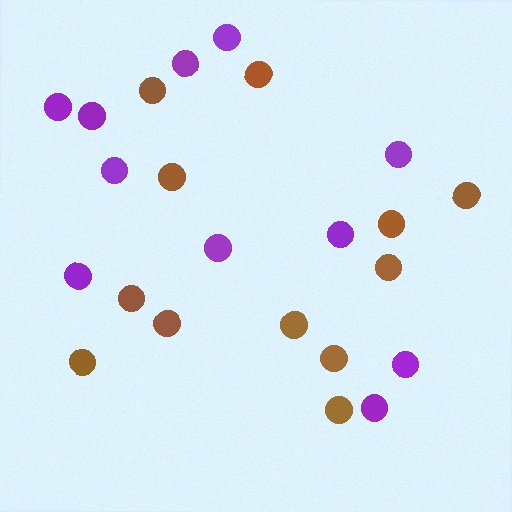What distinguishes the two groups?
There are 2 groups: one group of brown circles (12) and one group of purple circles (11).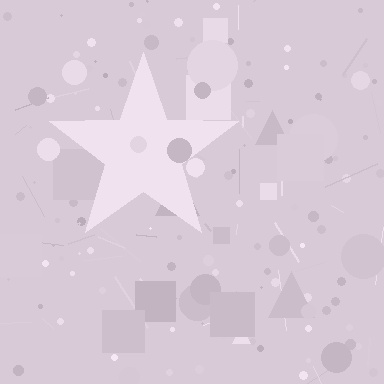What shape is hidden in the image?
A star is hidden in the image.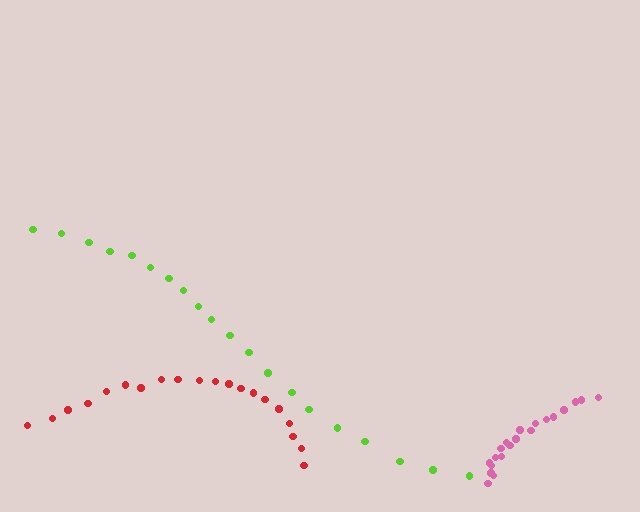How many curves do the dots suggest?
There are 3 distinct paths.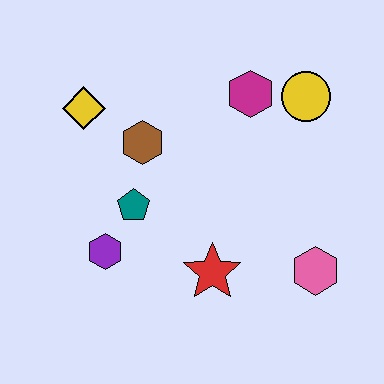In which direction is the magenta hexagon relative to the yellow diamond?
The magenta hexagon is to the right of the yellow diamond.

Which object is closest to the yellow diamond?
The brown hexagon is closest to the yellow diamond.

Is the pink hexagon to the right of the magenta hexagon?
Yes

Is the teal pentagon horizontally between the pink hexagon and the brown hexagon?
No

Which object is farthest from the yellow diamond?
The pink hexagon is farthest from the yellow diamond.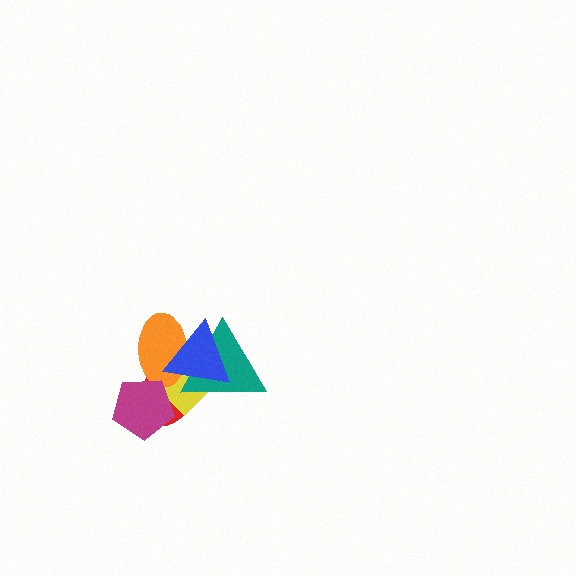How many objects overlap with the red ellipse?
5 objects overlap with the red ellipse.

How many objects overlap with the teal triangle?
4 objects overlap with the teal triangle.